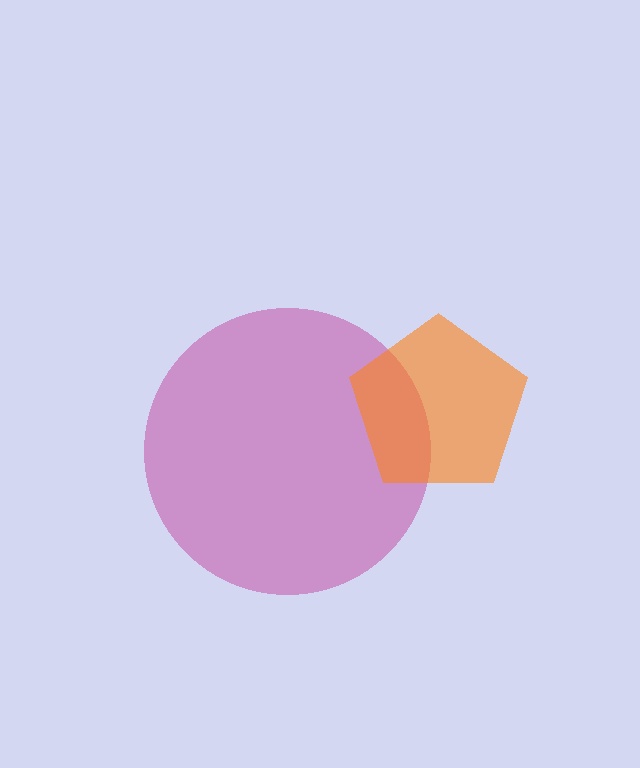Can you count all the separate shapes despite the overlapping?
Yes, there are 2 separate shapes.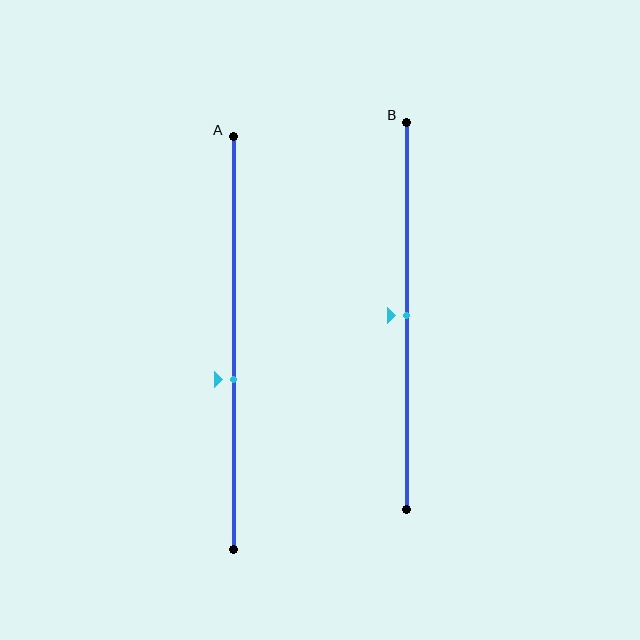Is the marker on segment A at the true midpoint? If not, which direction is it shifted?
No, the marker on segment A is shifted downward by about 9% of the segment length.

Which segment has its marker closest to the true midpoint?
Segment B has its marker closest to the true midpoint.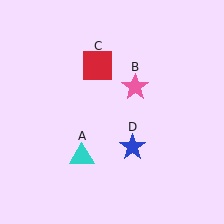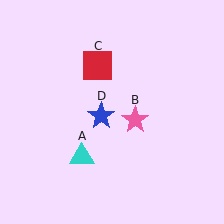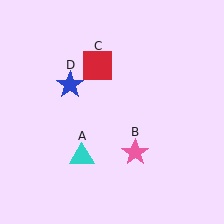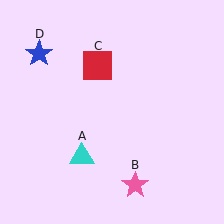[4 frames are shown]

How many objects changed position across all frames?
2 objects changed position: pink star (object B), blue star (object D).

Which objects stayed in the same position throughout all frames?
Cyan triangle (object A) and red square (object C) remained stationary.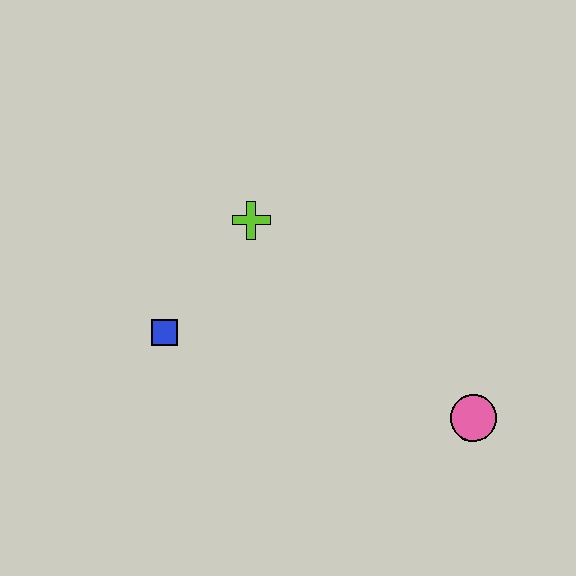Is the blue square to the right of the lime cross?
No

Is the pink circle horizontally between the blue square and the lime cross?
No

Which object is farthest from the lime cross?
The pink circle is farthest from the lime cross.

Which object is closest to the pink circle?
The lime cross is closest to the pink circle.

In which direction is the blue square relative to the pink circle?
The blue square is to the left of the pink circle.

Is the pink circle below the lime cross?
Yes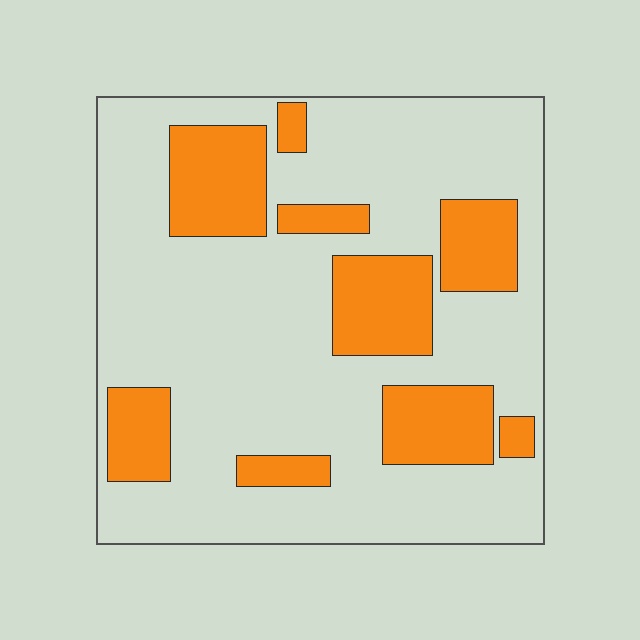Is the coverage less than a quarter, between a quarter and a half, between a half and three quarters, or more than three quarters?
Between a quarter and a half.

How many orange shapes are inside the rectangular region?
9.